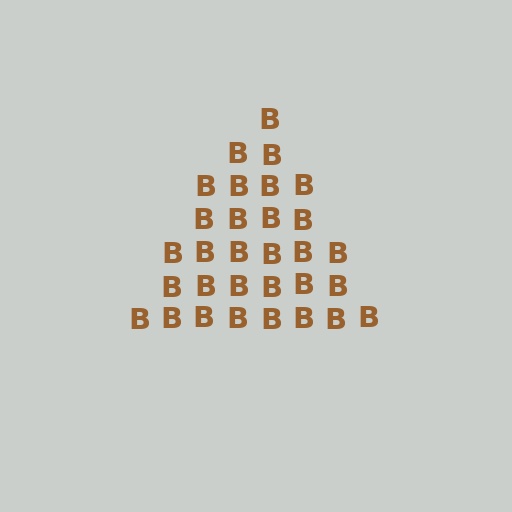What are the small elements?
The small elements are letter B's.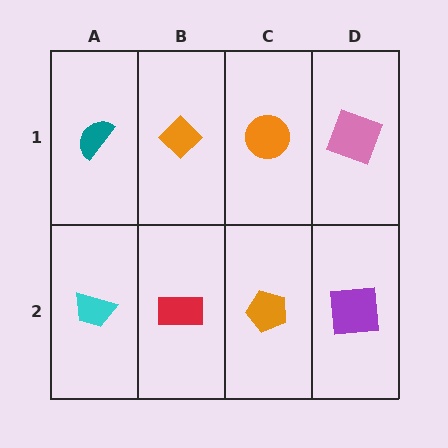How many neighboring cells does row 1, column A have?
2.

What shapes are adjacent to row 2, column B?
An orange diamond (row 1, column B), a cyan trapezoid (row 2, column A), an orange pentagon (row 2, column C).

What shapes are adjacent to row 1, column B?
A red rectangle (row 2, column B), a teal semicircle (row 1, column A), an orange circle (row 1, column C).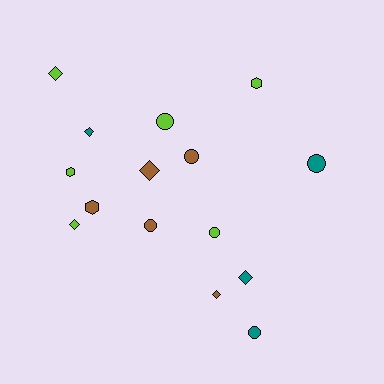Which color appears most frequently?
Lime, with 6 objects.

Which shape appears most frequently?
Circle, with 6 objects.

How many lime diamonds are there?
There are 2 lime diamonds.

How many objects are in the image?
There are 15 objects.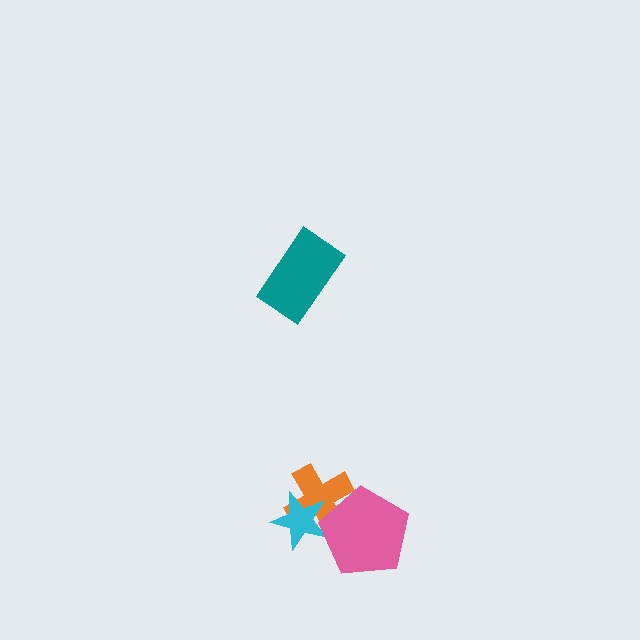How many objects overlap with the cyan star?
2 objects overlap with the cyan star.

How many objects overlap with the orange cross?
2 objects overlap with the orange cross.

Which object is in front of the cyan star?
The pink pentagon is in front of the cyan star.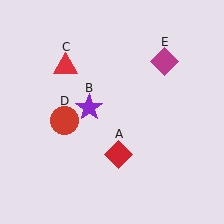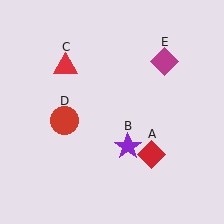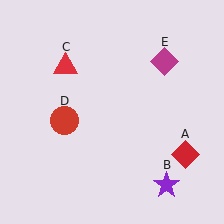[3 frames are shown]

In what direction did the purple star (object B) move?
The purple star (object B) moved down and to the right.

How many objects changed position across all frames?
2 objects changed position: red diamond (object A), purple star (object B).